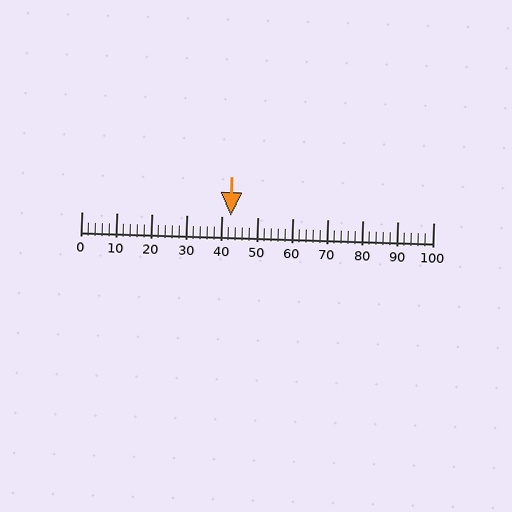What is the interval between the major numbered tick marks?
The major tick marks are spaced 10 units apart.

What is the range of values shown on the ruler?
The ruler shows values from 0 to 100.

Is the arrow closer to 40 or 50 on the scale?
The arrow is closer to 40.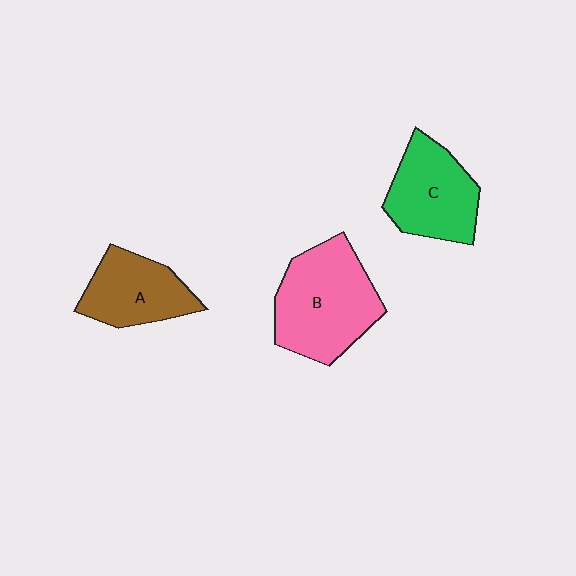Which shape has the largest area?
Shape B (pink).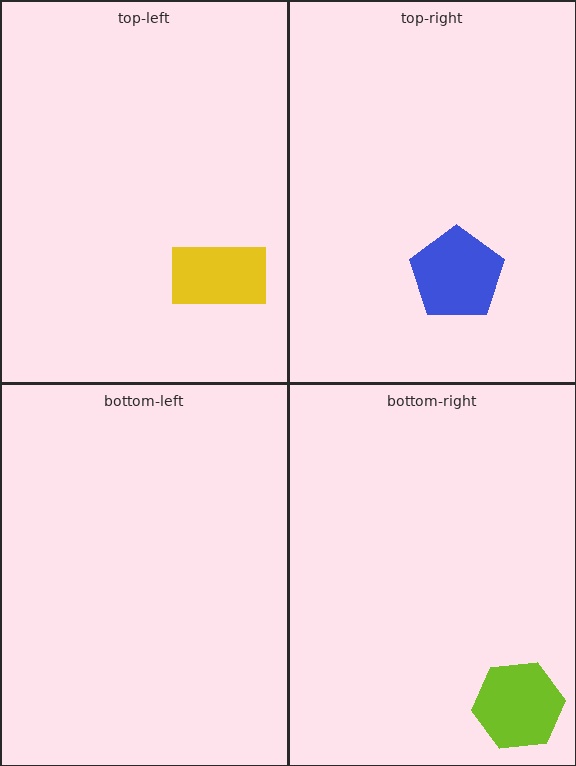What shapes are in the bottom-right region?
The lime hexagon.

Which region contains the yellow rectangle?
The top-left region.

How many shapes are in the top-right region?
1.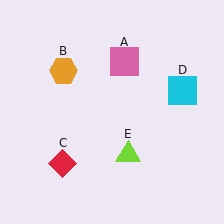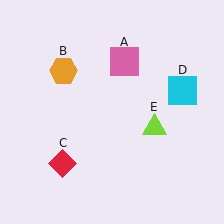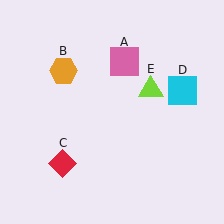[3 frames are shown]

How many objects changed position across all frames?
1 object changed position: lime triangle (object E).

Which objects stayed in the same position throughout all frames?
Pink square (object A) and orange hexagon (object B) and red diamond (object C) and cyan square (object D) remained stationary.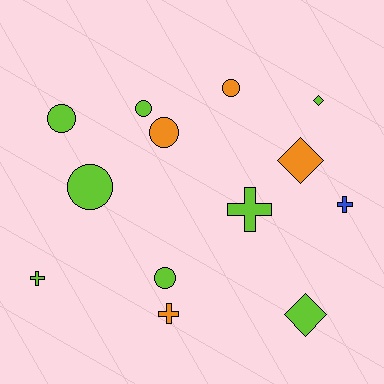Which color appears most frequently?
Lime, with 8 objects.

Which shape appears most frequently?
Circle, with 6 objects.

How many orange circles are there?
There are 2 orange circles.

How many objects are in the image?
There are 13 objects.